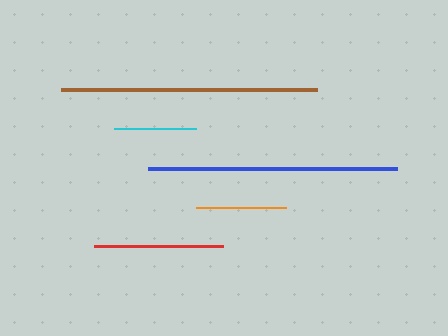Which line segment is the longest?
The brown line is the longest at approximately 256 pixels.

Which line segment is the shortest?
The cyan line is the shortest at approximately 81 pixels.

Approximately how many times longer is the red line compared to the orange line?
The red line is approximately 1.4 times the length of the orange line.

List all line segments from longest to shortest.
From longest to shortest: brown, blue, red, orange, cyan.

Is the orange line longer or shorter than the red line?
The red line is longer than the orange line.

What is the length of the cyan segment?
The cyan segment is approximately 81 pixels long.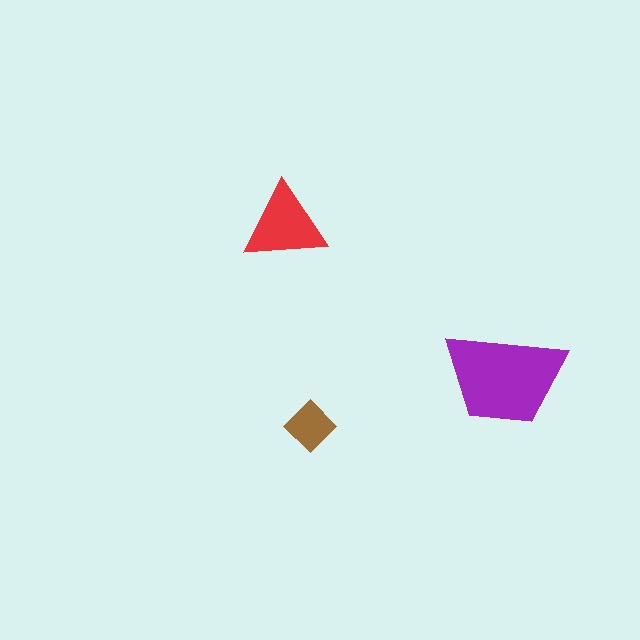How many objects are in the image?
There are 3 objects in the image.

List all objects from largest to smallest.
The purple trapezoid, the red triangle, the brown diamond.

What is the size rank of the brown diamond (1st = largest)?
3rd.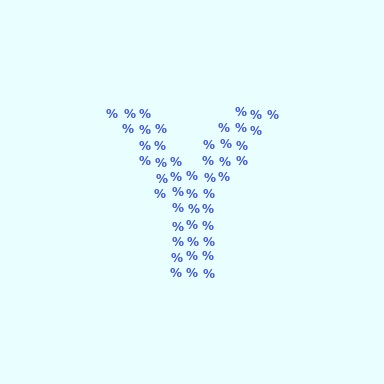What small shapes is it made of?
It is made of small percent signs.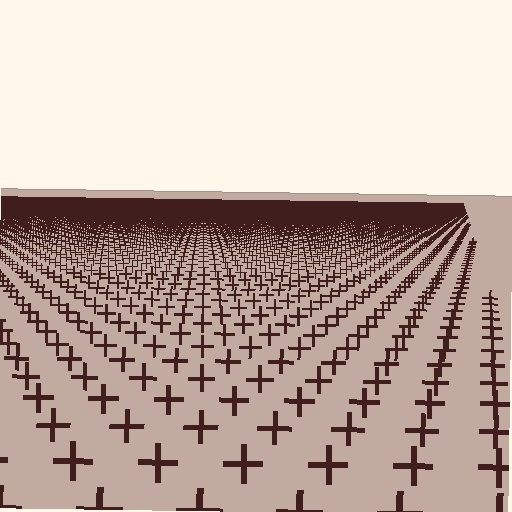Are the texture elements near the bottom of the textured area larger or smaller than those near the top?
Larger. Near the bottom, elements are closer to the viewer and appear at a bigger on-screen size.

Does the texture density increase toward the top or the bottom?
Density increases toward the top.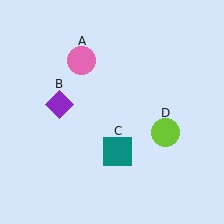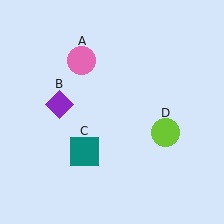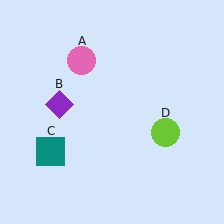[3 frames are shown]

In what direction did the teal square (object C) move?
The teal square (object C) moved left.